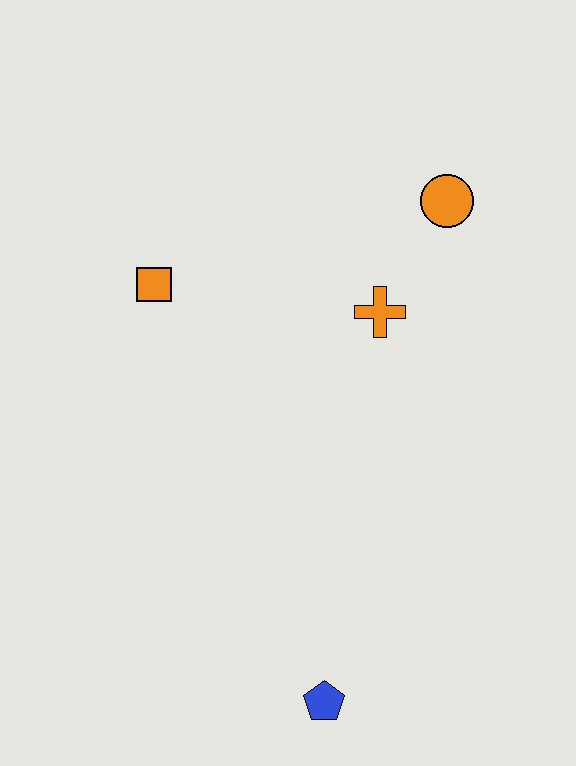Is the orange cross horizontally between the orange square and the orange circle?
Yes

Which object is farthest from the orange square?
The blue pentagon is farthest from the orange square.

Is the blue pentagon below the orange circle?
Yes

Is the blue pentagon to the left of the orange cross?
Yes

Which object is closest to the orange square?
The orange cross is closest to the orange square.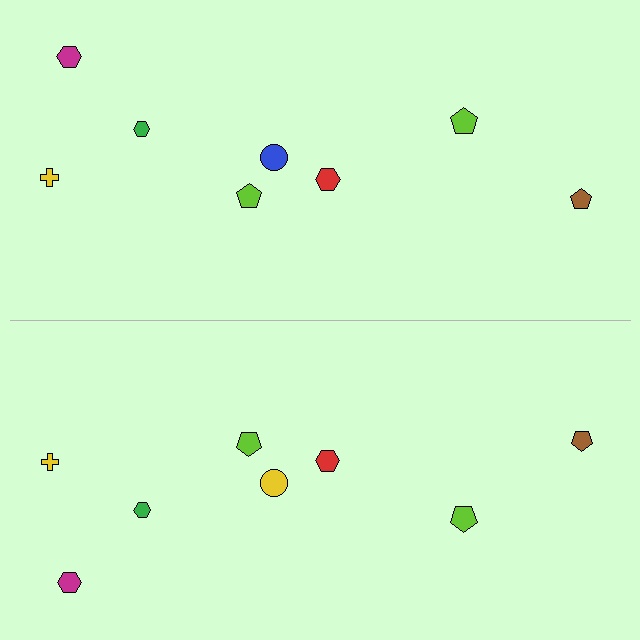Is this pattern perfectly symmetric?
No, the pattern is not perfectly symmetric. The yellow circle on the bottom side breaks the symmetry — its mirror counterpart is blue.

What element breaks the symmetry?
The yellow circle on the bottom side breaks the symmetry — its mirror counterpart is blue.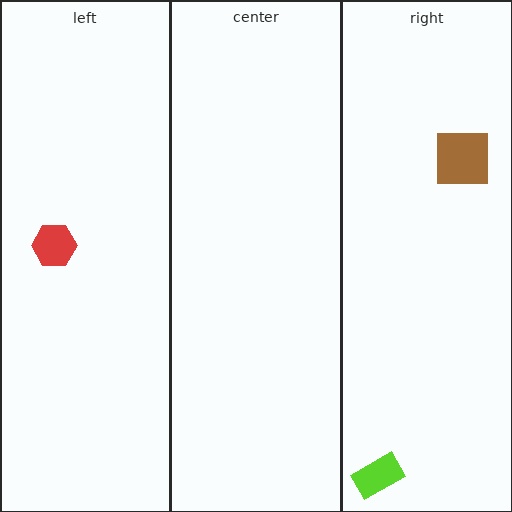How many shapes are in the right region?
2.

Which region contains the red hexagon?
The left region.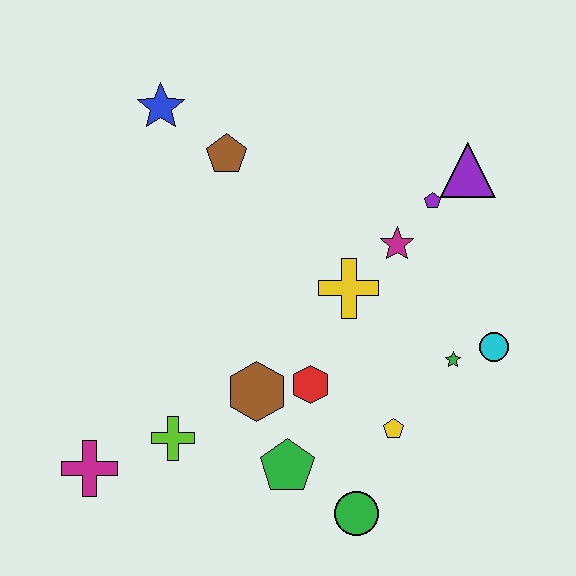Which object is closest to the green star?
The cyan circle is closest to the green star.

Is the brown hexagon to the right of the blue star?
Yes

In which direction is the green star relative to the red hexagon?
The green star is to the right of the red hexagon.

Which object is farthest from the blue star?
The green circle is farthest from the blue star.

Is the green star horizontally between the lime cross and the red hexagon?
No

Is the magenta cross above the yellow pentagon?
No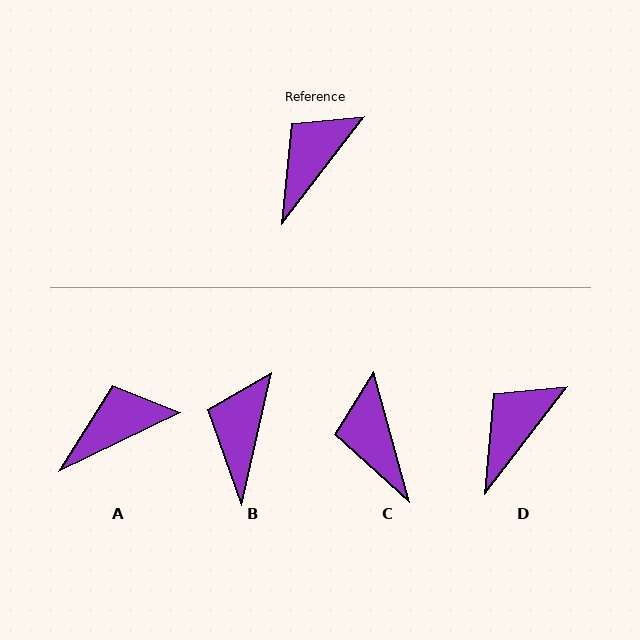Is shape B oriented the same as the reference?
No, it is off by about 25 degrees.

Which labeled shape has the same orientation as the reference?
D.